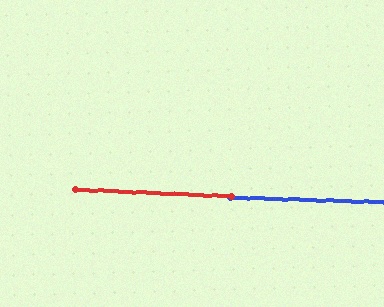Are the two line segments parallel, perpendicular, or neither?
Parallel — their directions differ by only 0.9°.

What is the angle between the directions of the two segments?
Approximately 1 degree.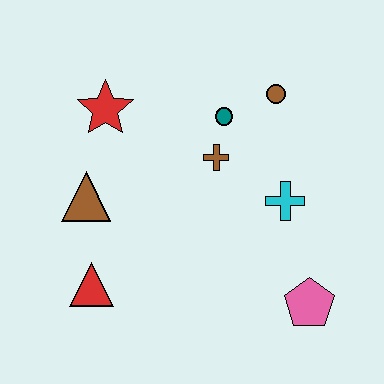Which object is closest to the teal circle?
The brown cross is closest to the teal circle.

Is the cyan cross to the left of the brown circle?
No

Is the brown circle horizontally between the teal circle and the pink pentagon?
Yes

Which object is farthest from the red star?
The pink pentagon is farthest from the red star.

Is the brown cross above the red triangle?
Yes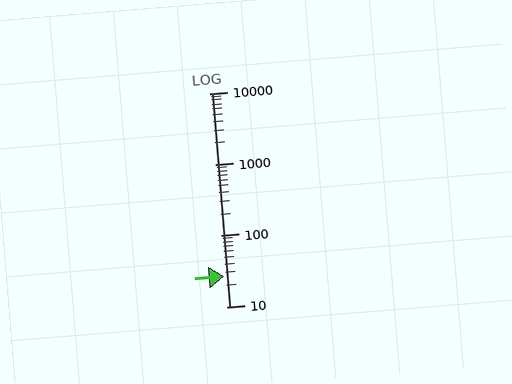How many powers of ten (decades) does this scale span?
The scale spans 3 decades, from 10 to 10000.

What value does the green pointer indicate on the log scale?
The pointer indicates approximately 27.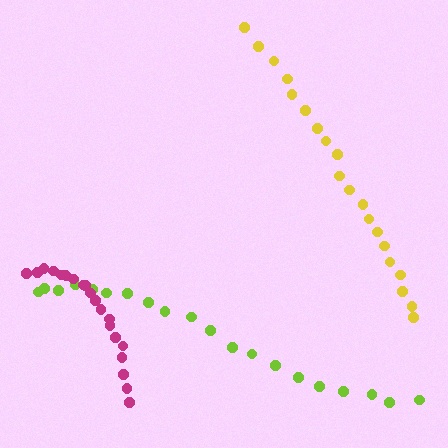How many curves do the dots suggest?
There are 3 distinct paths.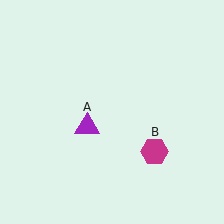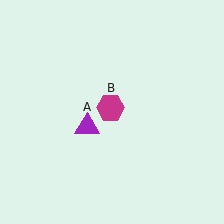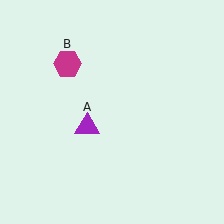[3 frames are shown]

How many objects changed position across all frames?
1 object changed position: magenta hexagon (object B).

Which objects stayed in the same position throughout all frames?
Purple triangle (object A) remained stationary.